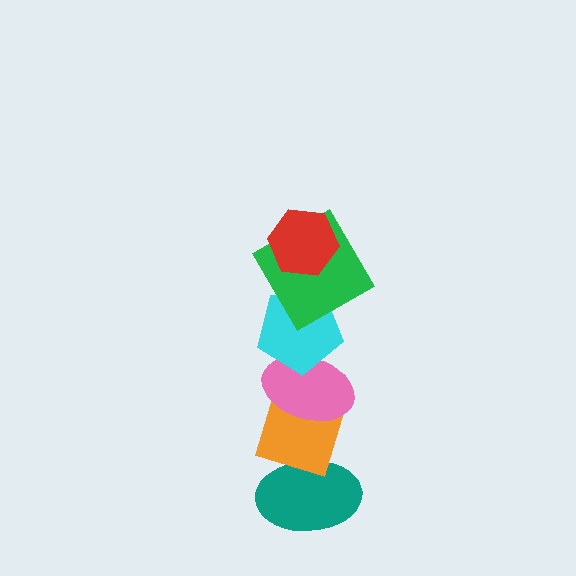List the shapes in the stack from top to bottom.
From top to bottom: the red hexagon, the green diamond, the cyan pentagon, the pink ellipse, the orange diamond, the teal ellipse.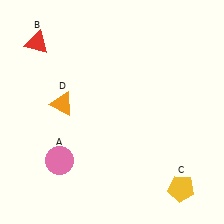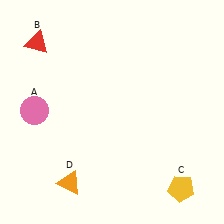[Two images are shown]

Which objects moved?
The objects that moved are: the pink circle (A), the orange triangle (D).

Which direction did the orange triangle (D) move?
The orange triangle (D) moved down.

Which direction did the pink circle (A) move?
The pink circle (A) moved up.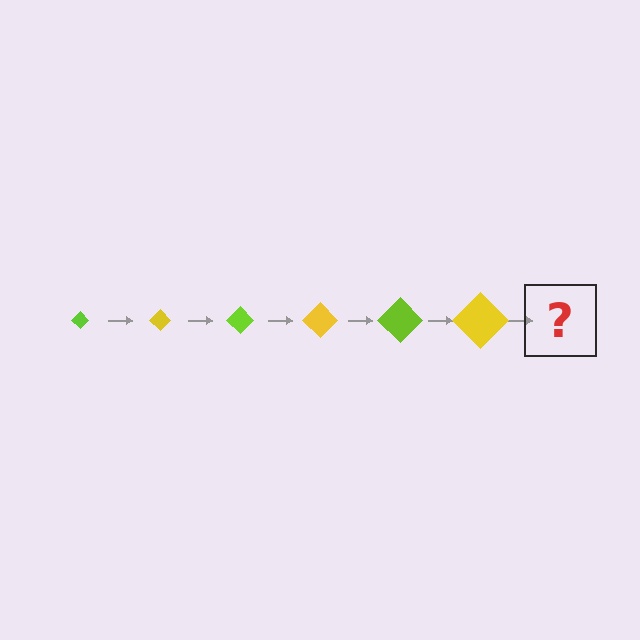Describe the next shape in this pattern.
It should be a lime diamond, larger than the previous one.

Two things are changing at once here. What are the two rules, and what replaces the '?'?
The two rules are that the diamond grows larger each step and the color cycles through lime and yellow. The '?' should be a lime diamond, larger than the previous one.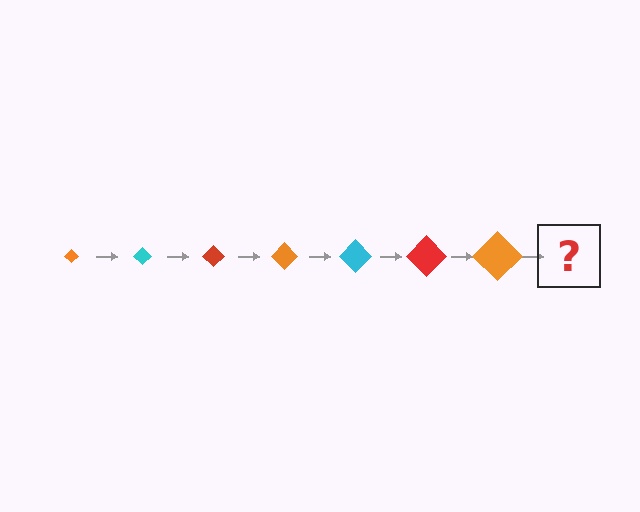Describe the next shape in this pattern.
It should be a cyan diamond, larger than the previous one.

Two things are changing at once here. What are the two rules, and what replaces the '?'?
The two rules are that the diamond grows larger each step and the color cycles through orange, cyan, and red. The '?' should be a cyan diamond, larger than the previous one.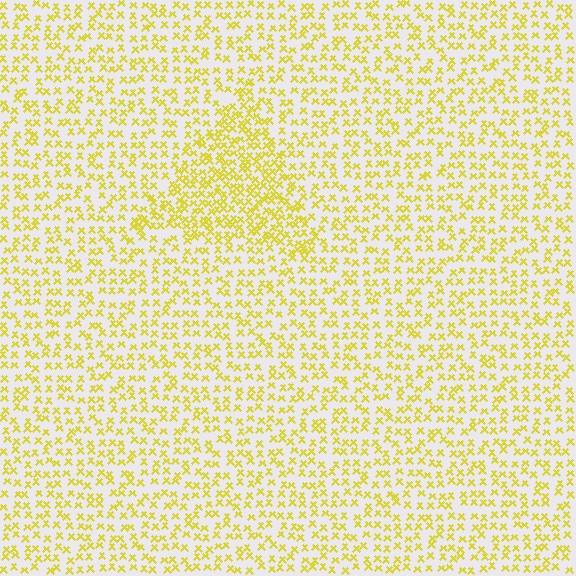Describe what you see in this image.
The image contains small yellow elements arranged at two different densities. A triangle-shaped region is visible where the elements are more densely packed than the surrounding area.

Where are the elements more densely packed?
The elements are more densely packed inside the triangle boundary.